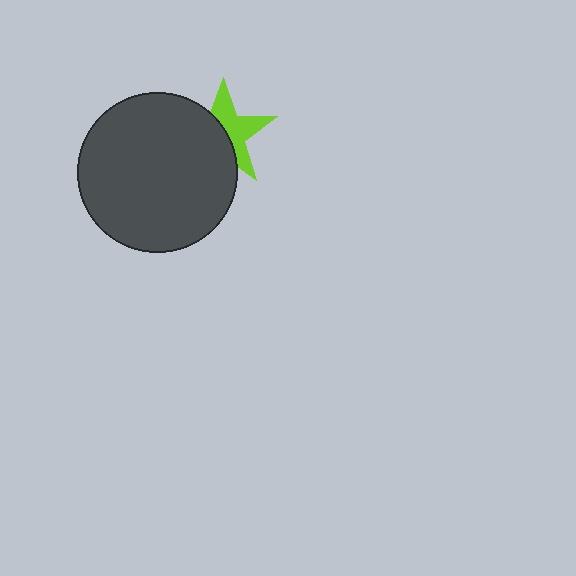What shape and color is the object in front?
The object in front is a dark gray circle.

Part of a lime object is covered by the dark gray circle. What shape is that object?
It is a star.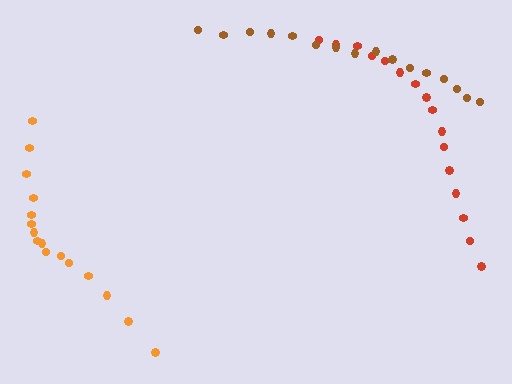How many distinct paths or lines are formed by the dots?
There are 3 distinct paths.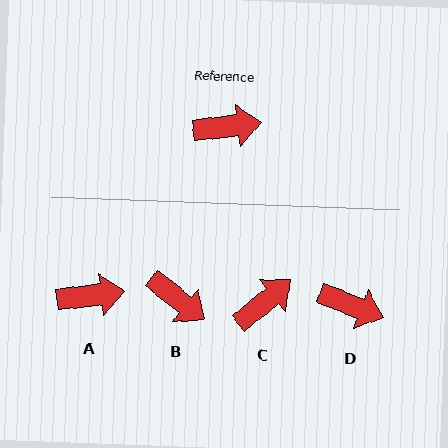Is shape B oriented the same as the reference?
No, it is off by about 45 degrees.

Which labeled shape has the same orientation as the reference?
A.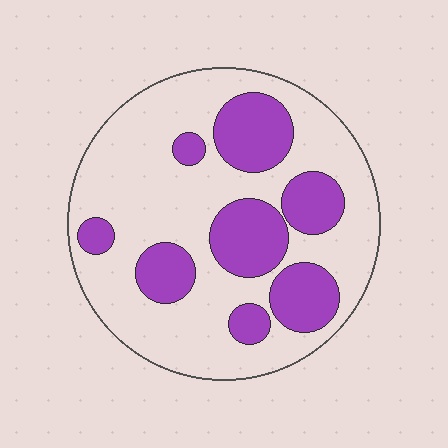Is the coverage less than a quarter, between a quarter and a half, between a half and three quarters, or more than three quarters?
Between a quarter and a half.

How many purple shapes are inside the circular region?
8.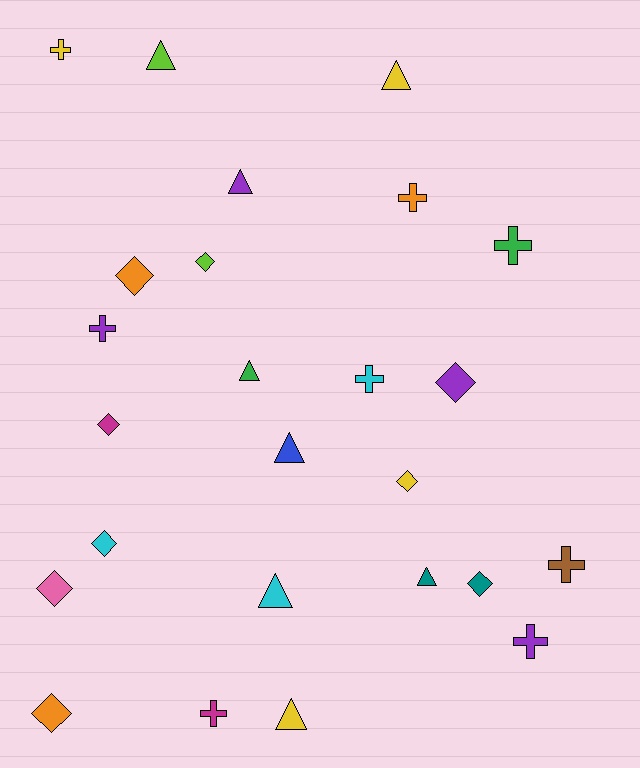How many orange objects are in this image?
There are 3 orange objects.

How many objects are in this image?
There are 25 objects.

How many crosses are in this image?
There are 8 crosses.